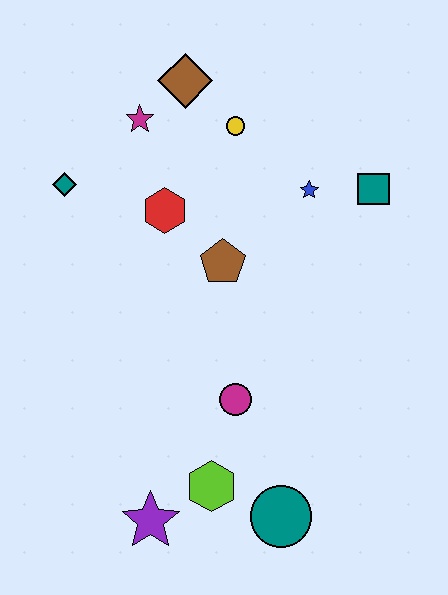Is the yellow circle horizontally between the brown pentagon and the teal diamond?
No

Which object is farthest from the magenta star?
The teal circle is farthest from the magenta star.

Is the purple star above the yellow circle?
No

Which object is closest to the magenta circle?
The lime hexagon is closest to the magenta circle.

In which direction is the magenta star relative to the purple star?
The magenta star is above the purple star.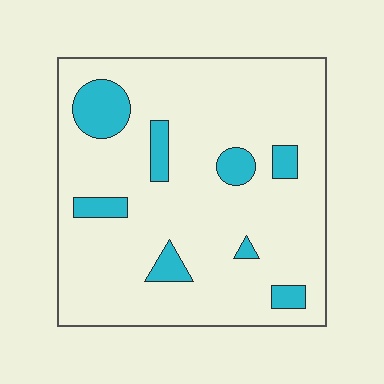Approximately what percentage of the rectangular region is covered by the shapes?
Approximately 15%.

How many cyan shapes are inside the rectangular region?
8.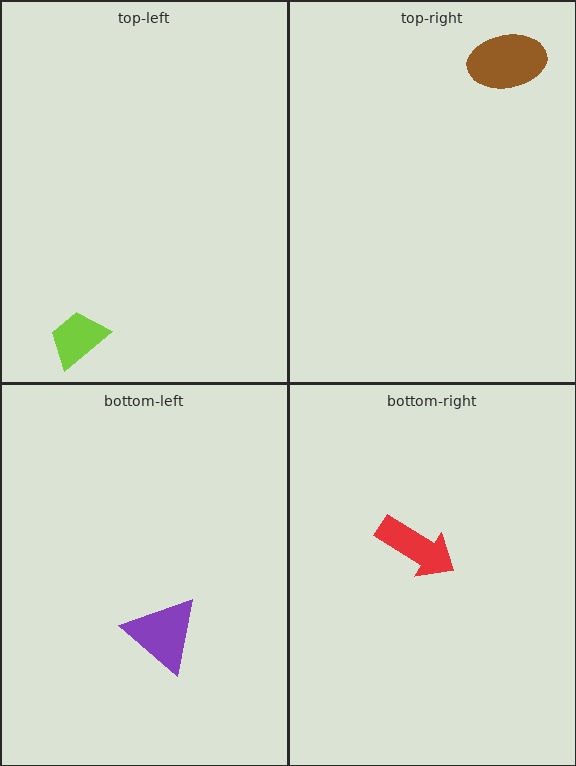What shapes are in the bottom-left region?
The purple triangle.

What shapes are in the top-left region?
The lime trapezoid.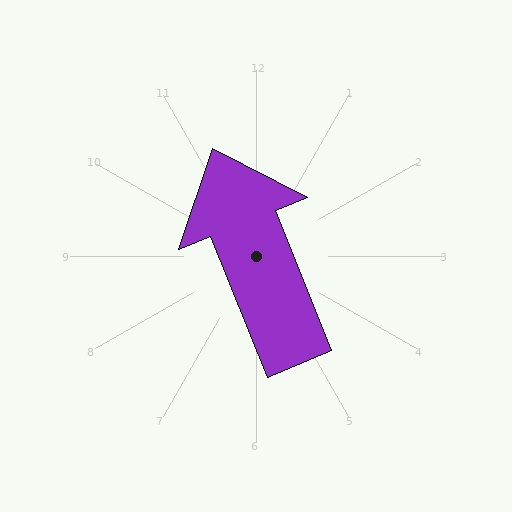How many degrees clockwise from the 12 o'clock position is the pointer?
Approximately 338 degrees.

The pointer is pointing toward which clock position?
Roughly 11 o'clock.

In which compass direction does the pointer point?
North.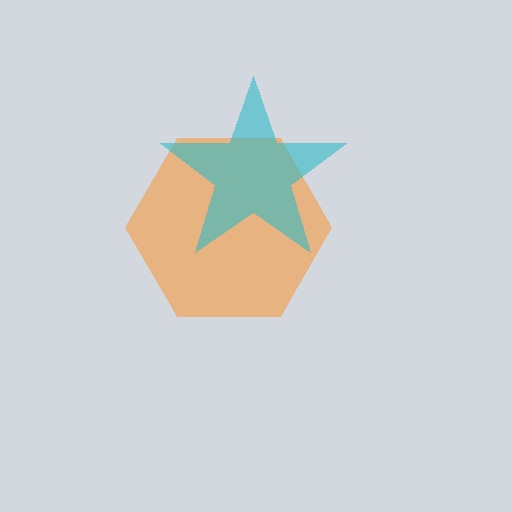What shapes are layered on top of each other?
The layered shapes are: an orange hexagon, a cyan star.